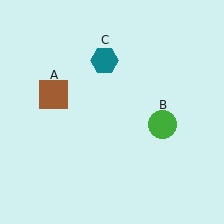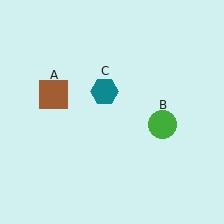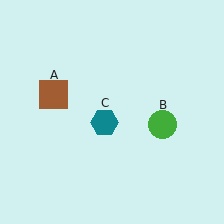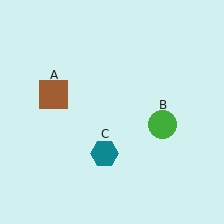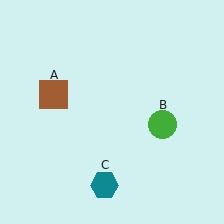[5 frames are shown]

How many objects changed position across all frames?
1 object changed position: teal hexagon (object C).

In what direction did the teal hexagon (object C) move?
The teal hexagon (object C) moved down.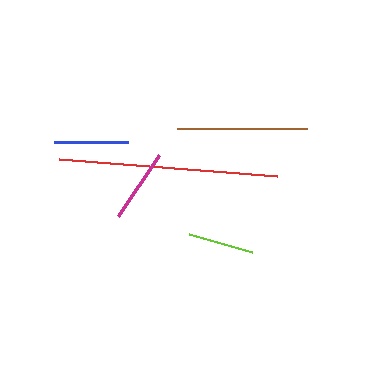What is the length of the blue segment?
The blue segment is approximately 75 pixels long.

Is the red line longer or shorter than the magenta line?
The red line is longer than the magenta line.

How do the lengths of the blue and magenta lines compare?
The blue and magenta lines are approximately the same length.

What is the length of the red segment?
The red segment is approximately 218 pixels long.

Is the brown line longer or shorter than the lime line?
The brown line is longer than the lime line.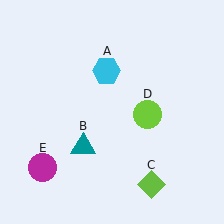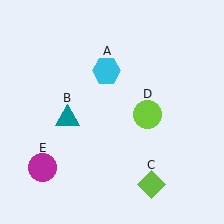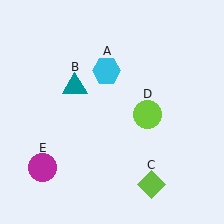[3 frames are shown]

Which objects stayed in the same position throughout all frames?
Cyan hexagon (object A) and lime diamond (object C) and lime circle (object D) and magenta circle (object E) remained stationary.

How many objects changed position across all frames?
1 object changed position: teal triangle (object B).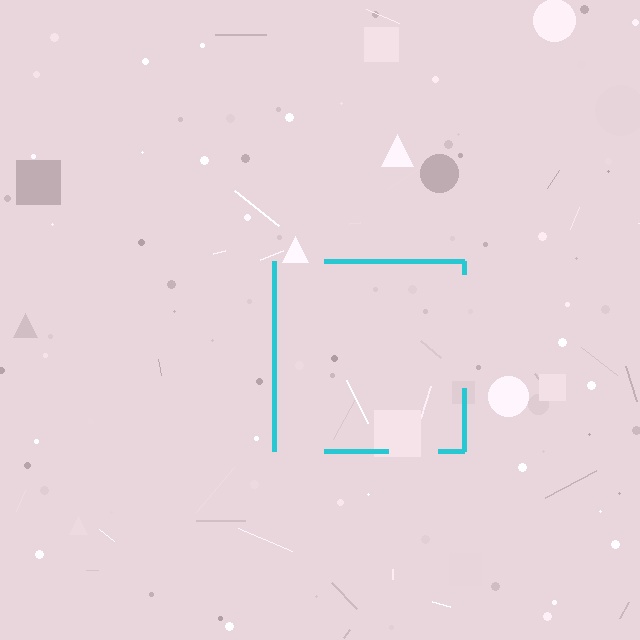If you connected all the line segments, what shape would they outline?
They would outline a square.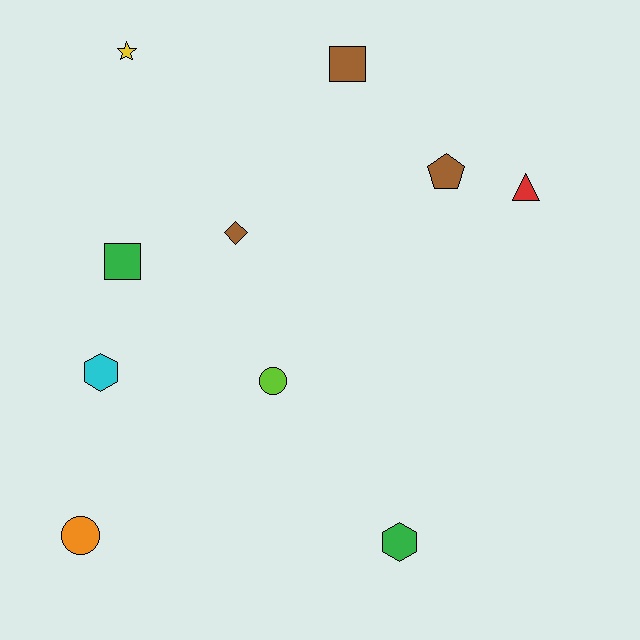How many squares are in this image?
There are 2 squares.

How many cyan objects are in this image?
There is 1 cyan object.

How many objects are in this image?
There are 10 objects.